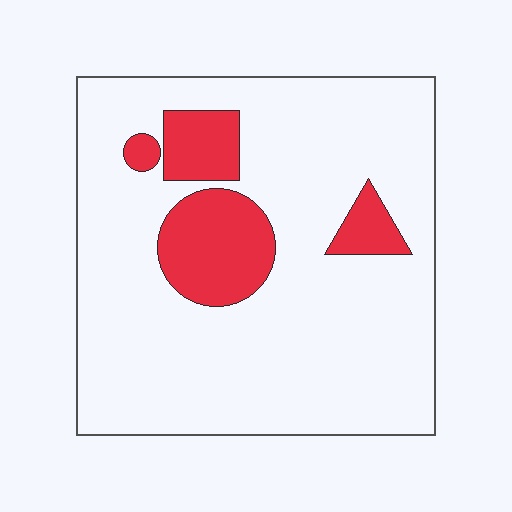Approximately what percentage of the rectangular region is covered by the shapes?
Approximately 15%.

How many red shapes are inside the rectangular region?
4.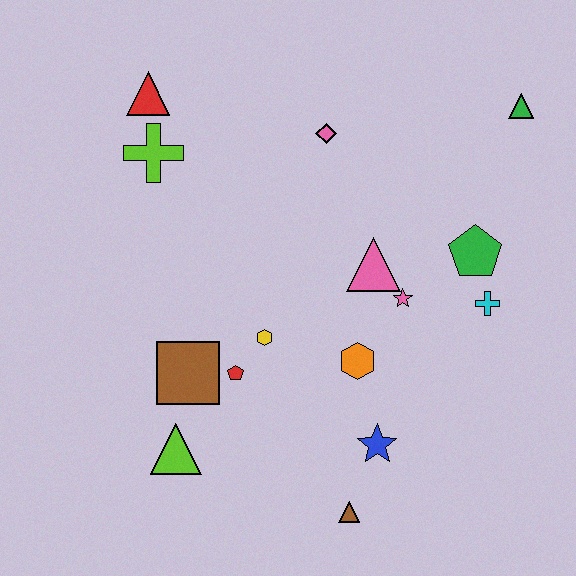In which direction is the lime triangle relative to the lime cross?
The lime triangle is below the lime cross.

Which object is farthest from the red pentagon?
The green triangle is farthest from the red pentagon.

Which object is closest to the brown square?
The red pentagon is closest to the brown square.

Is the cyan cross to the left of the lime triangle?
No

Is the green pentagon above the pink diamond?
No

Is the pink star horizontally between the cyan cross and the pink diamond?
Yes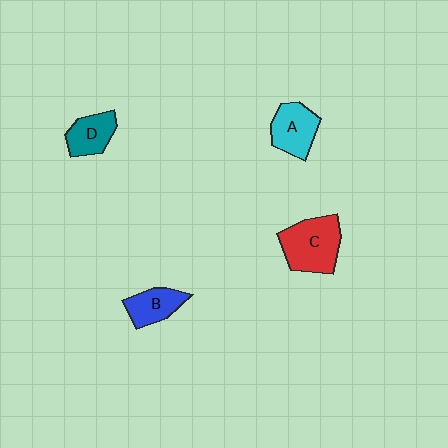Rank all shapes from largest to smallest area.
From largest to smallest: C (red), A (cyan), B (blue), D (teal).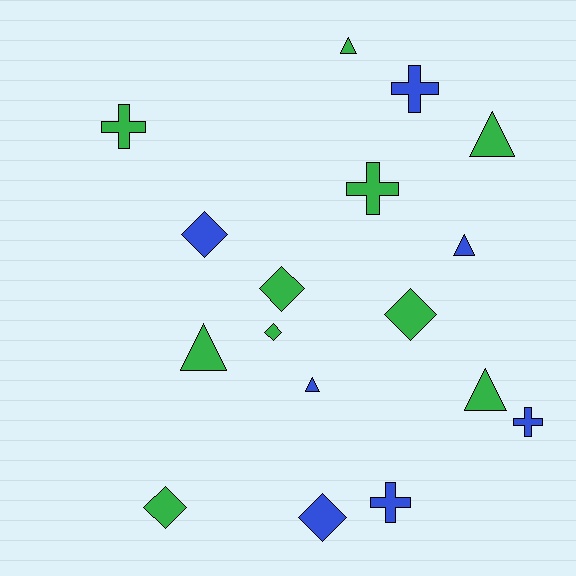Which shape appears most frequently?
Diamond, with 6 objects.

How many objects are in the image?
There are 17 objects.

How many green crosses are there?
There are 2 green crosses.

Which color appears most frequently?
Green, with 10 objects.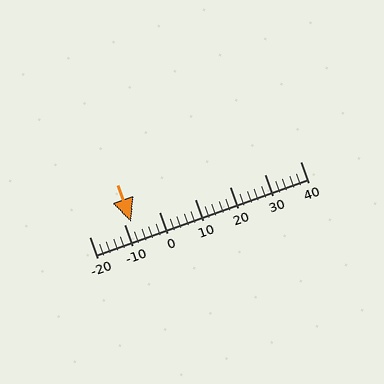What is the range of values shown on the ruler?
The ruler shows values from -20 to 40.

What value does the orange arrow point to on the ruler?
The orange arrow points to approximately -8.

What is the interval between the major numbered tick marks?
The major tick marks are spaced 10 units apart.